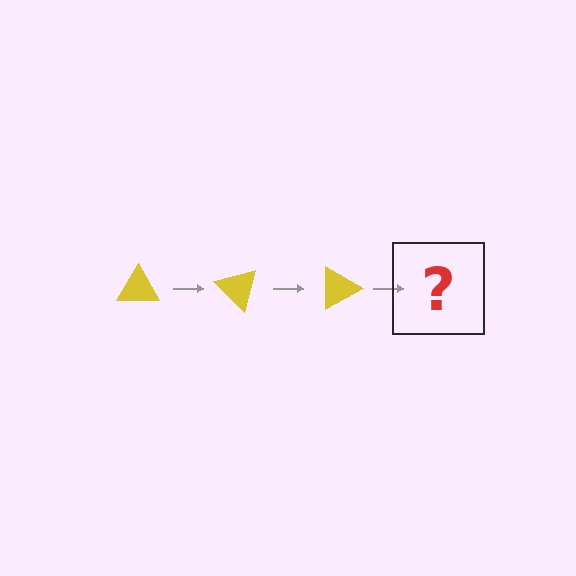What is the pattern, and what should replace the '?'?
The pattern is that the triangle rotates 45 degrees each step. The '?' should be a yellow triangle rotated 135 degrees.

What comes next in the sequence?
The next element should be a yellow triangle rotated 135 degrees.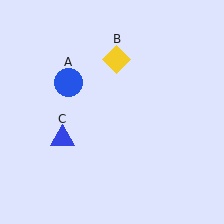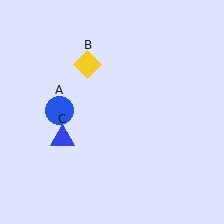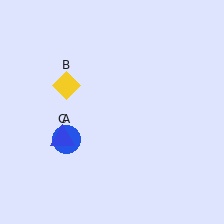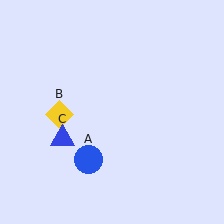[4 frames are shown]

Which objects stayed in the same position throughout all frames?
Blue triangle (object C) remained stationary.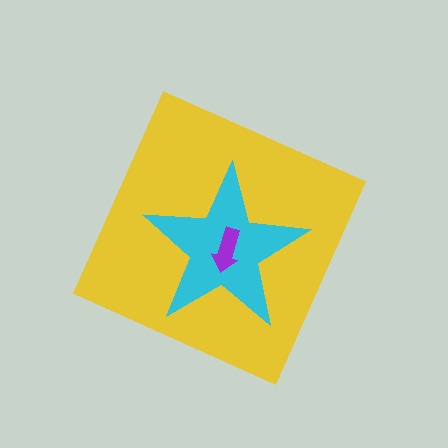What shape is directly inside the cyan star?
The purple arrow.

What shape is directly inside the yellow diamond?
The cyan star.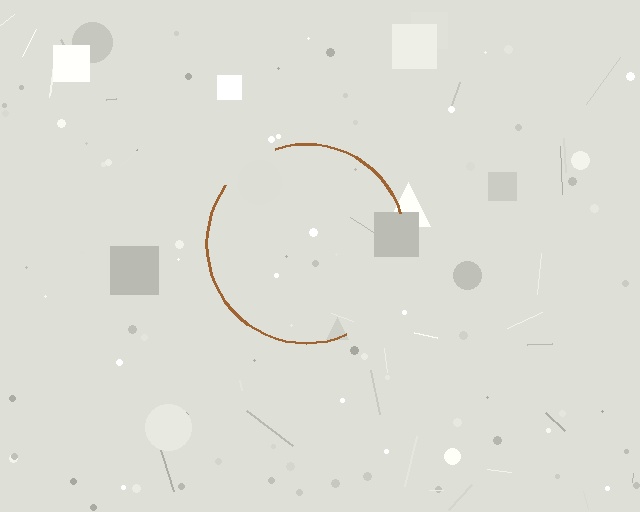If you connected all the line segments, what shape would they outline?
They would outline a circle.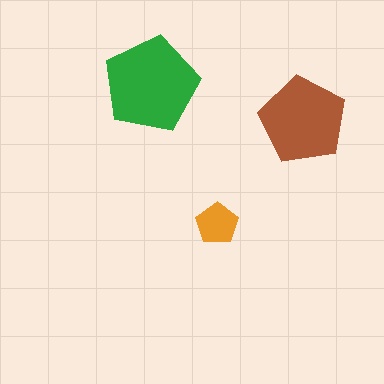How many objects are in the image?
There are 3 objects in the image.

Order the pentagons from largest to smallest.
the green one, the brown one, the orange one.